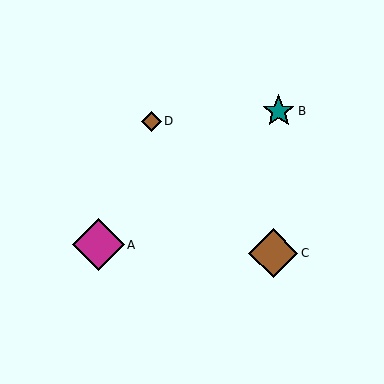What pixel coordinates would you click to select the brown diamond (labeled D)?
Click at (151, 121) to select the brown diamond D.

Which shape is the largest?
The magenta diamond (labeled A) is the largest.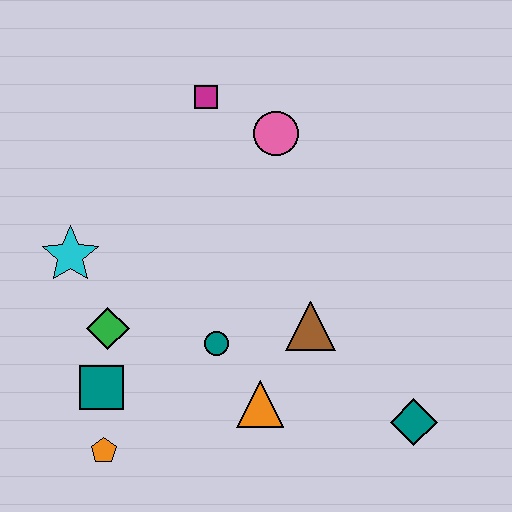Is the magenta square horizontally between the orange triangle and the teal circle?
No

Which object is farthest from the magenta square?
The teal diamond is farthest from the magenta square.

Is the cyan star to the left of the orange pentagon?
Yes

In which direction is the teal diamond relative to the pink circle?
The teal diamond is below the pink circle.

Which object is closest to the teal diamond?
The brown triangle is closest to the teal diamond.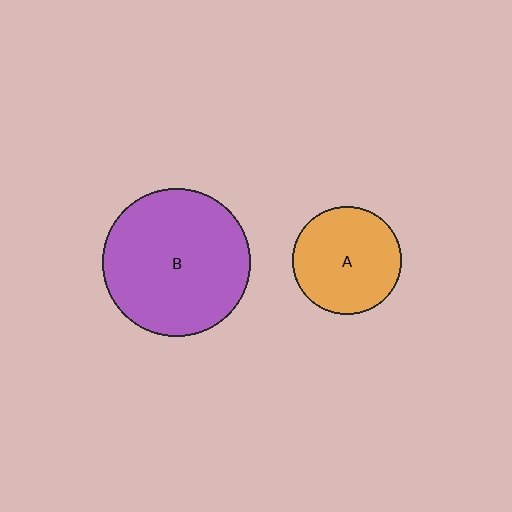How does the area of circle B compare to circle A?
Approximately 1.9 times.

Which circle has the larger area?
Circle B (purple).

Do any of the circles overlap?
No, none of the circles overlap.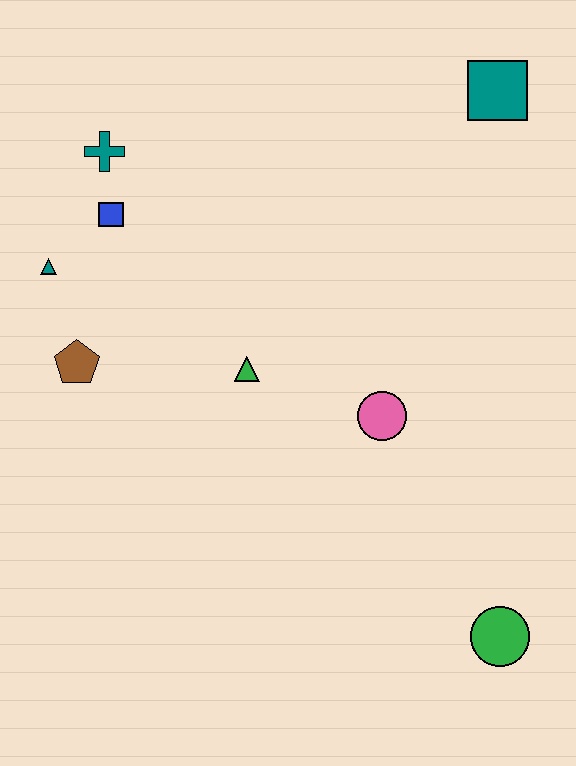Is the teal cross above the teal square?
No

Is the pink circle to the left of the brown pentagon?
No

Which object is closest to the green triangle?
The pink circle is closest to the green triangle.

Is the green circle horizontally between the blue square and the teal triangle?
No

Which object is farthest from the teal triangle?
The green circle is farthest from the teal triangle.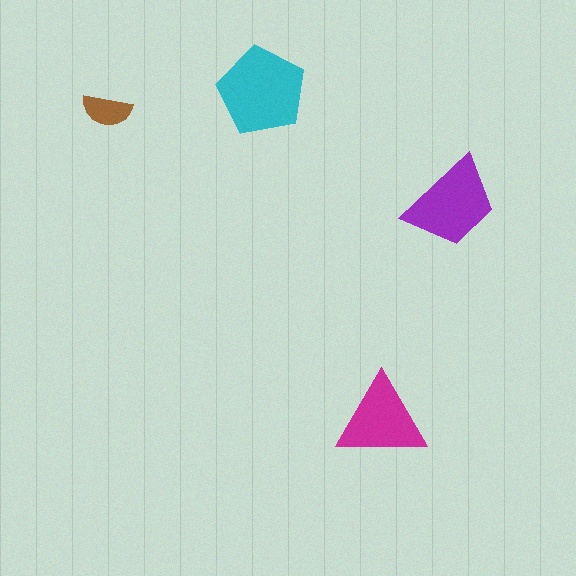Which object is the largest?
The cyan pentagon.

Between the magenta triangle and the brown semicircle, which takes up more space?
The magenta triangle.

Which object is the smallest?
The brown semicircle.